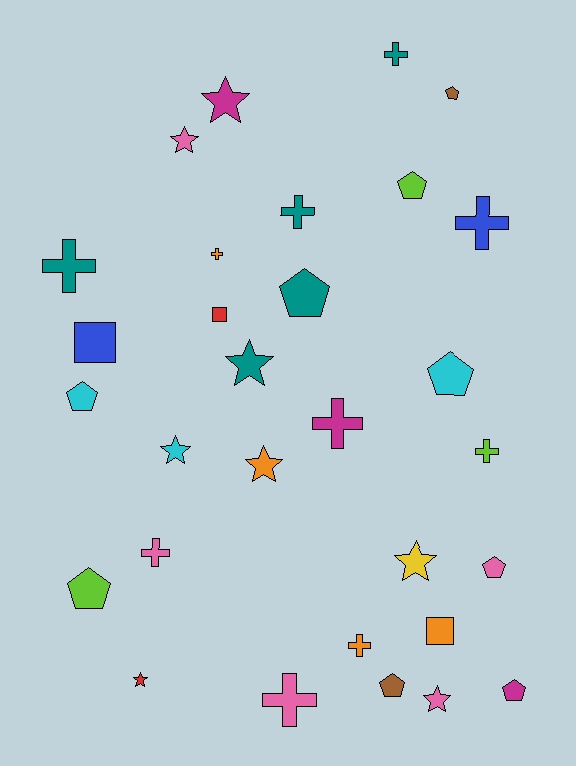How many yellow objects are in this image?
There is 1 yellow object.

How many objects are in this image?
There are 30 objects.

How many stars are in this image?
There are 8 stars.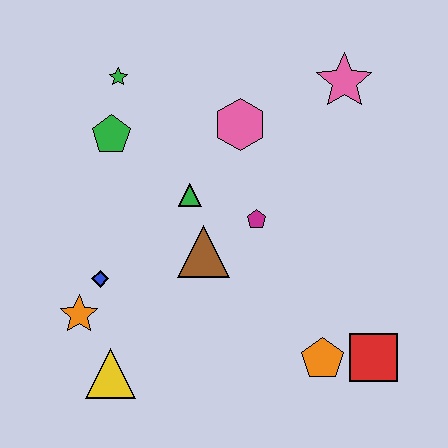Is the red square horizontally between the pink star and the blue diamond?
No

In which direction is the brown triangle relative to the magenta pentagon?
The brown triangle is to the left of the magenta pentagon.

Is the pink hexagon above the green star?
No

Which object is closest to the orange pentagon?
The red square is closest to the orange pentagon.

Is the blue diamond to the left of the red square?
Yes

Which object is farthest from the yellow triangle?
The pink star is farthest from the yellow triangle.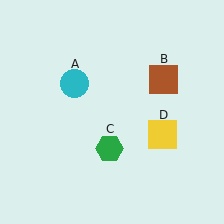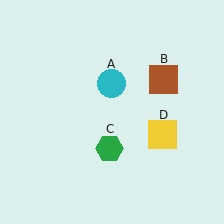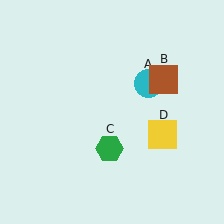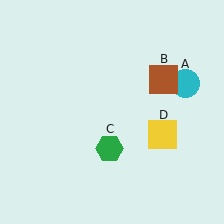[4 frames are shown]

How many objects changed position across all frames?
1 object changed position: cyan circle (object A).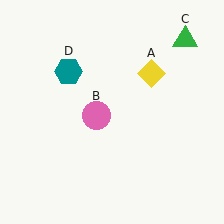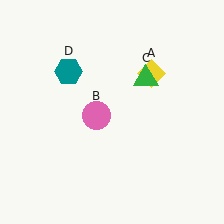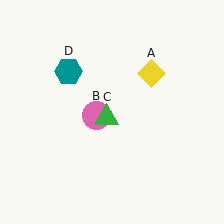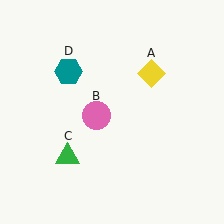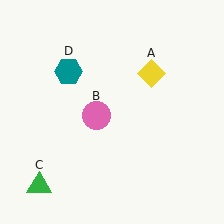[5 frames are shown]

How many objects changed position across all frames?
1 object changed position: green triangle (object C).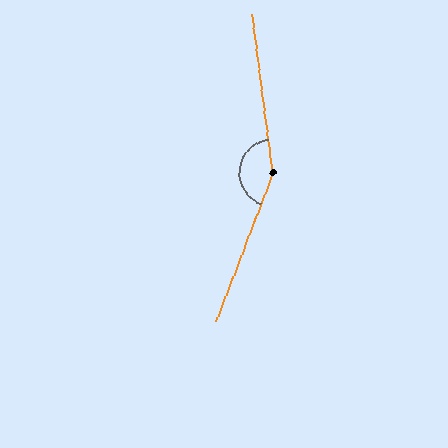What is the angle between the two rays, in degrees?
Approximately 152 degrees.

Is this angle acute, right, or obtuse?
It is obtuse.